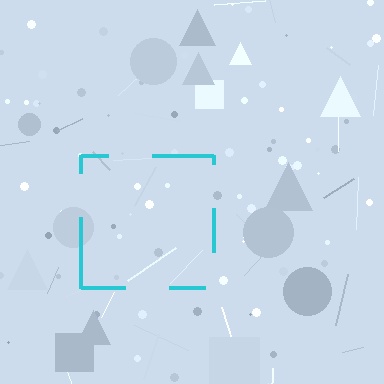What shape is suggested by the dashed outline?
The dashed outline suggests a square.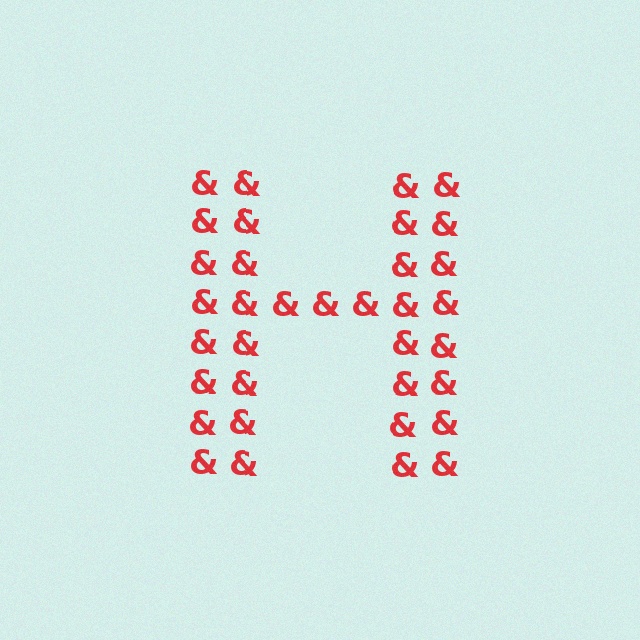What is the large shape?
The large shape is the letter H.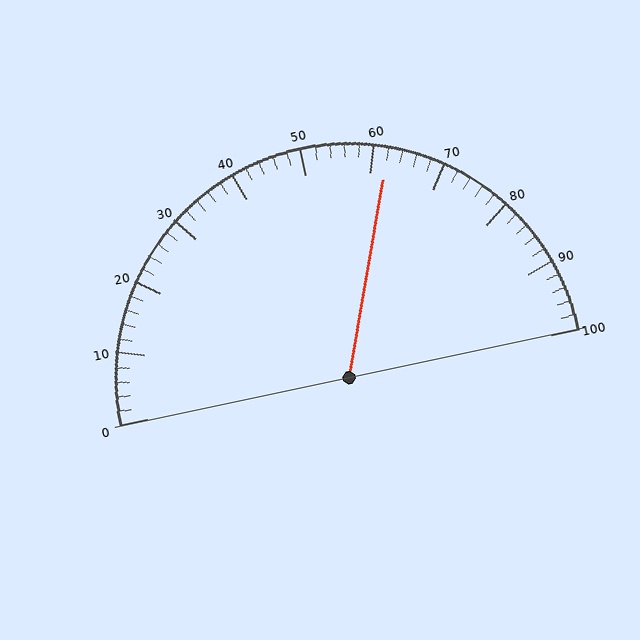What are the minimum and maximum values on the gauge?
The gauge ranges from 0 to 100.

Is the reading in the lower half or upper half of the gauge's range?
The reading is in the upper half of the range (0 to 100).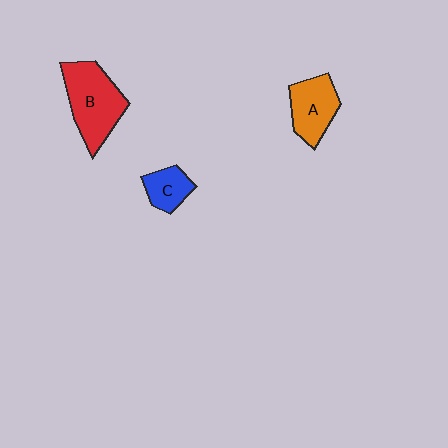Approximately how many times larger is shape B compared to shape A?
Approximately 1.4 times.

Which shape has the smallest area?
Shape C (blue).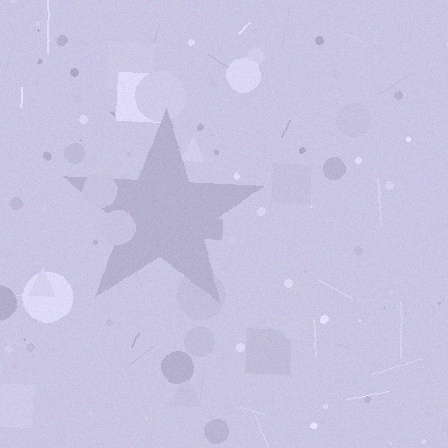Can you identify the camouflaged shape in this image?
The camouflaged shape is a star.